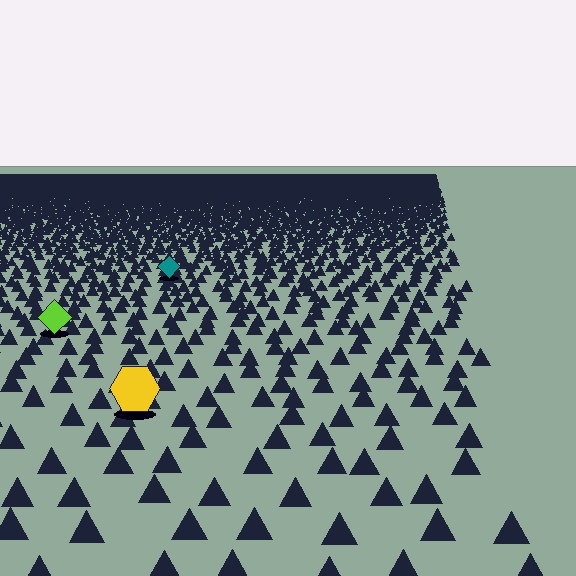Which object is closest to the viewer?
The yellow hexagon is closest. The texture marks near it are larger and more spread out.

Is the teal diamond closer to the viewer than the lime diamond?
No. The lime diamond is closer — you can tell from the texture gradient: the ground texture is coarser near it.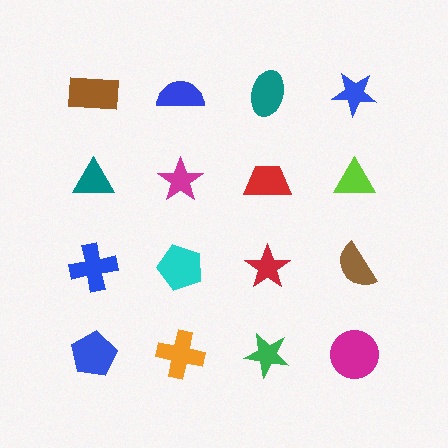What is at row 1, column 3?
A teal ellipse.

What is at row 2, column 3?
A red trapezoid.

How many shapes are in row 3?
4 shapes.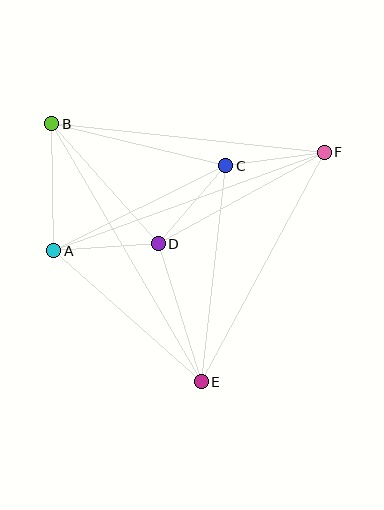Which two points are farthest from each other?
Points B and E are farthest from each other.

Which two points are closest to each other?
Points C and F are closest to each other.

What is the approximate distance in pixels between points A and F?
The distance between A and F is approximately 288 pixels.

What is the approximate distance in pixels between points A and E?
The distance between A and E is approximately 198 pixels.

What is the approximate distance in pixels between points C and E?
The distance between C and E is approximately 218 pixels.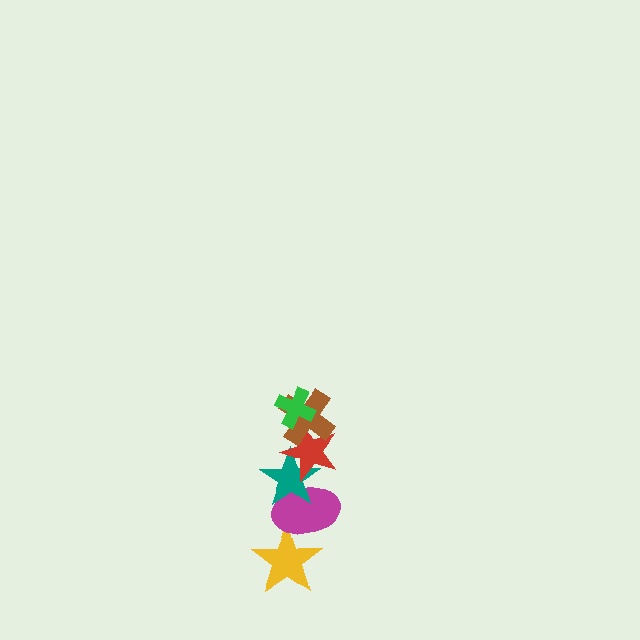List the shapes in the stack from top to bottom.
From top to bottom: the green cross, the brown cross, the red star, the teal star, the magenta ellipse, the yellow star.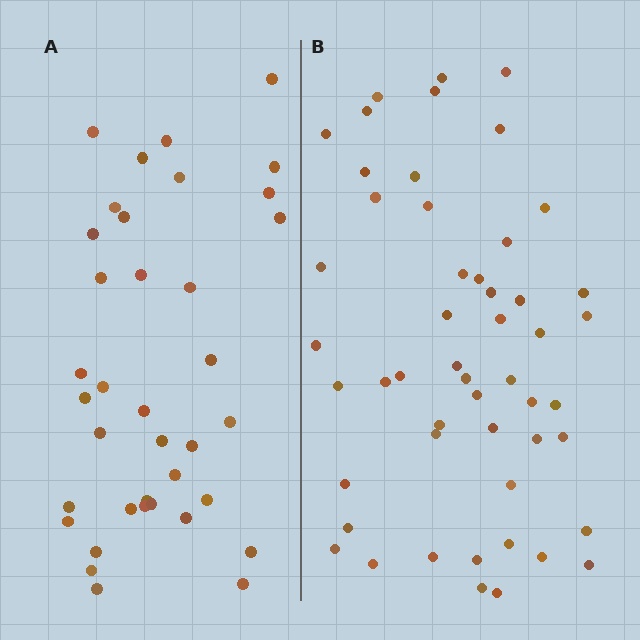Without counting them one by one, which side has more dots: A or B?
Region B (the right region) has more dots.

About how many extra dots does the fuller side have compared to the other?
Region B has approximately 15 more dots than region A.